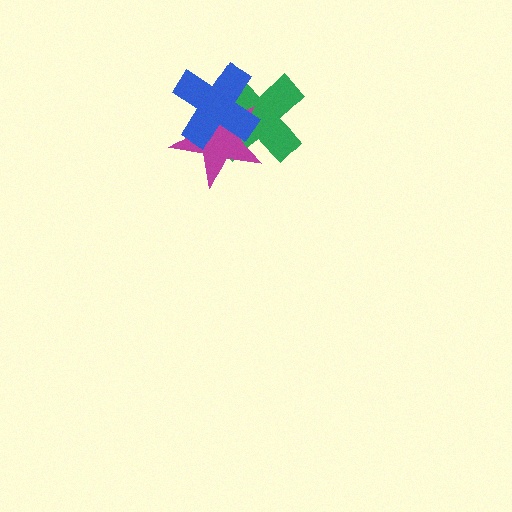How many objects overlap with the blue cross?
2 objects overlap with the blue cross.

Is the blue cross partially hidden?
No, no other shape covers it.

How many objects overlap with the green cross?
2 objects overlap with the green cross.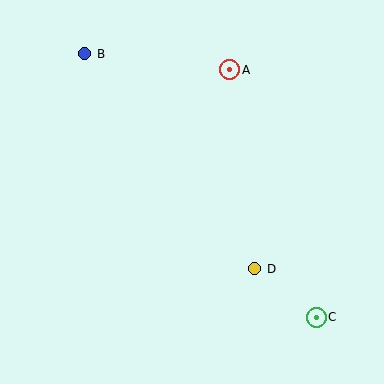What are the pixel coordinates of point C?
Point C is at (317, 317).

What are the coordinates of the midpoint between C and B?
The midpoint between C and B is at (201, 186).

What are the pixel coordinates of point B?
Point B is at (84, 54).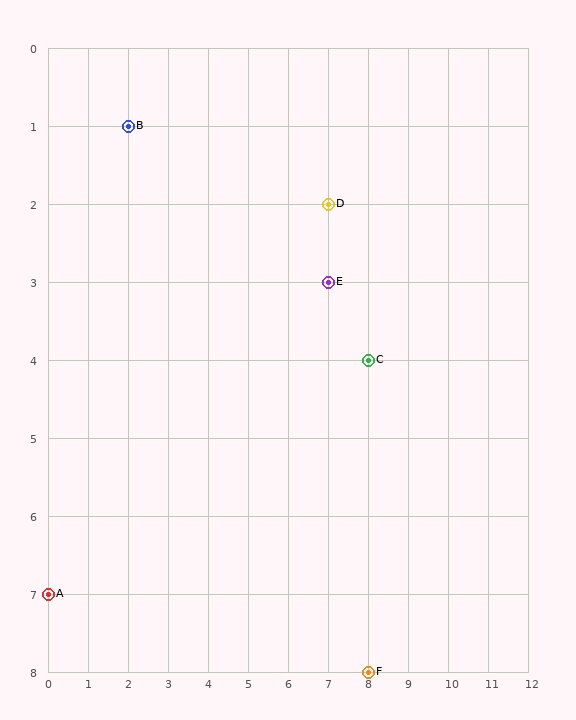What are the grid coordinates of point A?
Point A is at grid coordinates (0, 7).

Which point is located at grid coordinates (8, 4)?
Point C is at (8, 4).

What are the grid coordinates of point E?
Point E is at grid coordinates (7, 3).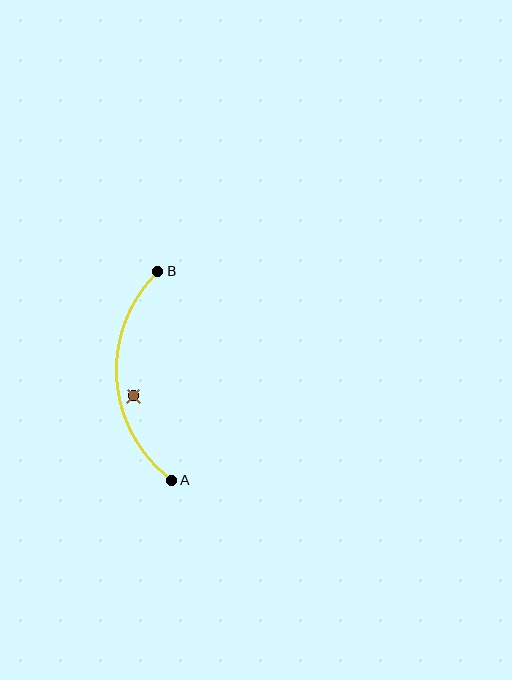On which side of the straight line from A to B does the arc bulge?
The arc bulges to the left of the straight line connecting A and B.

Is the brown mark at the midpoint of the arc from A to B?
No — the brown mark does not lie on the arc at all. It sits slightly inside the curve.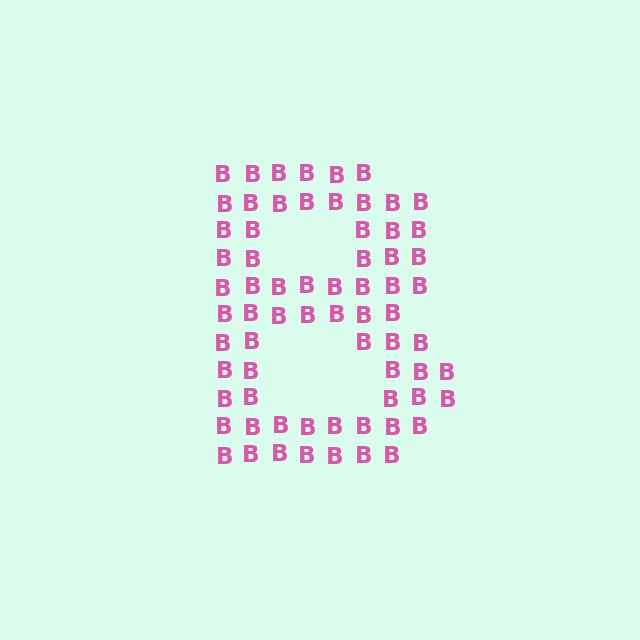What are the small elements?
The small elements are letter B's.